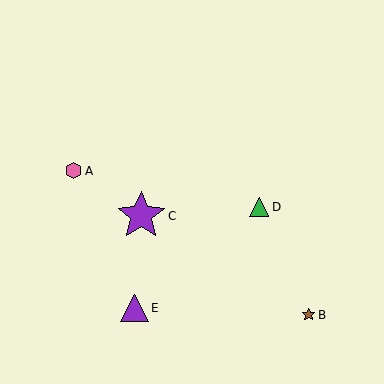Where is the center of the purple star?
The center of the purple star is at (141, 216).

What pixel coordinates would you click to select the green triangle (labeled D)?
Click at (259, 207) to select the green triangle D.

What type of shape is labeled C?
Shape C is a purple star.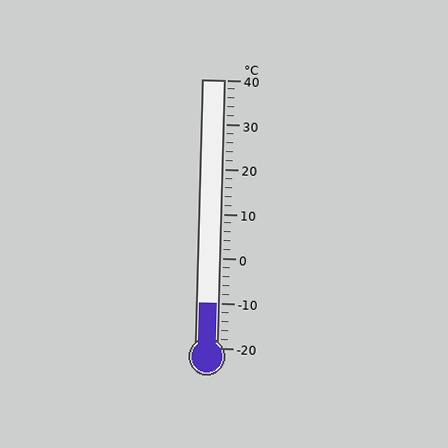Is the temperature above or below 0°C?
The temperature is below 0°C.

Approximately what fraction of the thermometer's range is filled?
The thermometer is filled to approximately 15% of its range.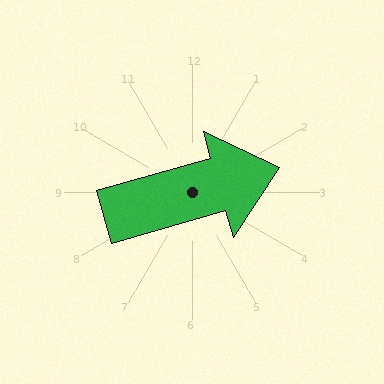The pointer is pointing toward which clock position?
Roughly 2 o'clock.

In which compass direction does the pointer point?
East.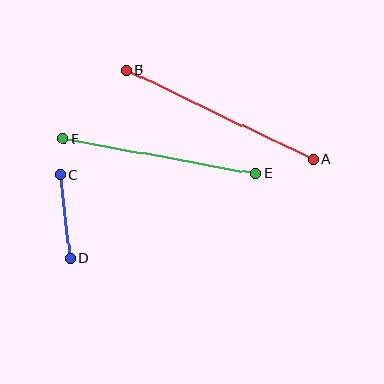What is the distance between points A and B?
The distance is approximately 207 pixels.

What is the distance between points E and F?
The distance is approximately 196 pixels.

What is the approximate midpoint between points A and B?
The midpoint is at approximately (219, 114) pixels.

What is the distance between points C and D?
The distance is approximately 84 pixels.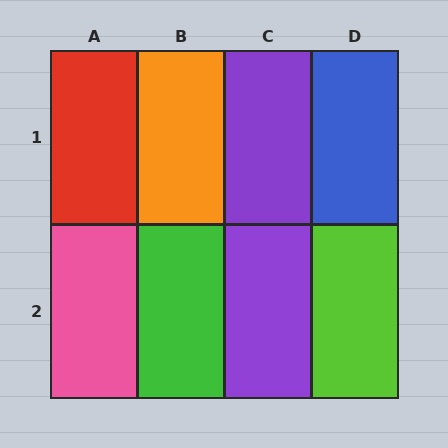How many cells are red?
1 cell is red.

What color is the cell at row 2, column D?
Lime.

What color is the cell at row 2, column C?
Purple.